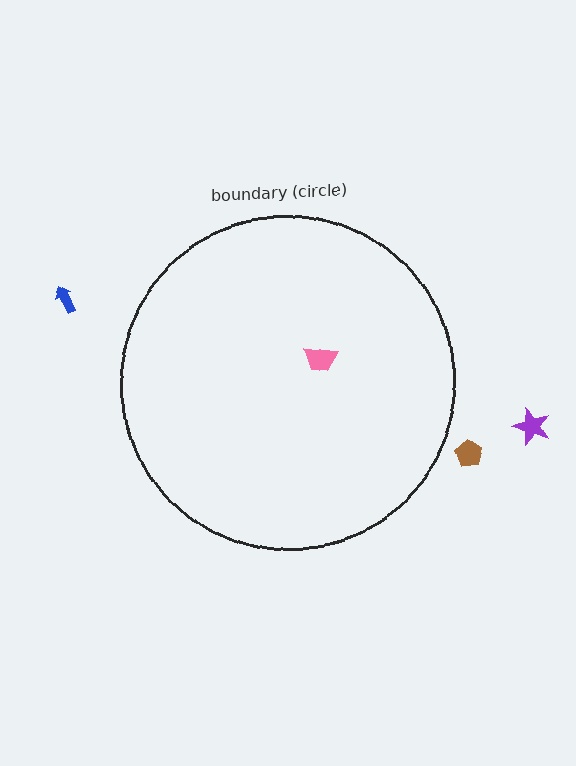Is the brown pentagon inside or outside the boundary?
Outside.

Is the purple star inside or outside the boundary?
Outside.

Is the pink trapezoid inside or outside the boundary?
Inside.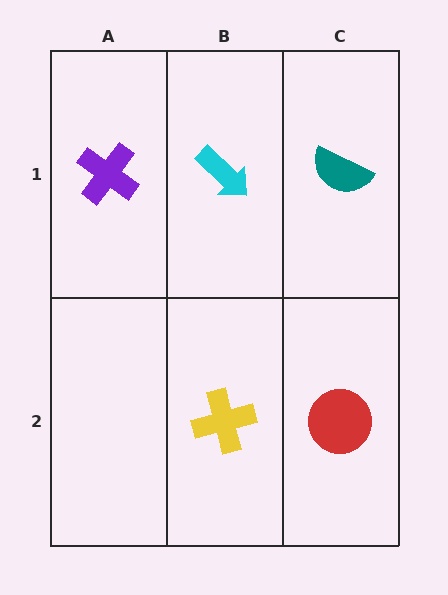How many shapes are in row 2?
2 shapes.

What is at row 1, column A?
A purple cross.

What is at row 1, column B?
A cyan arrow.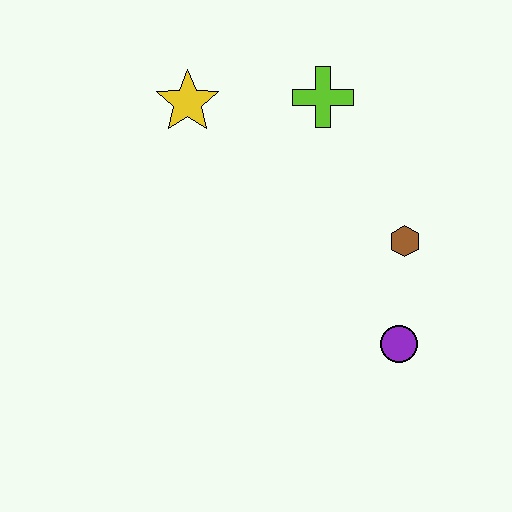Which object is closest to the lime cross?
The yellow star is closest to the lime cross.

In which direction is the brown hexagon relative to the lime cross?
The brown hexagon is below the lime cross.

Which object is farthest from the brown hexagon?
The yellow star is farthest from the brown hexagon.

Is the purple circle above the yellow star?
No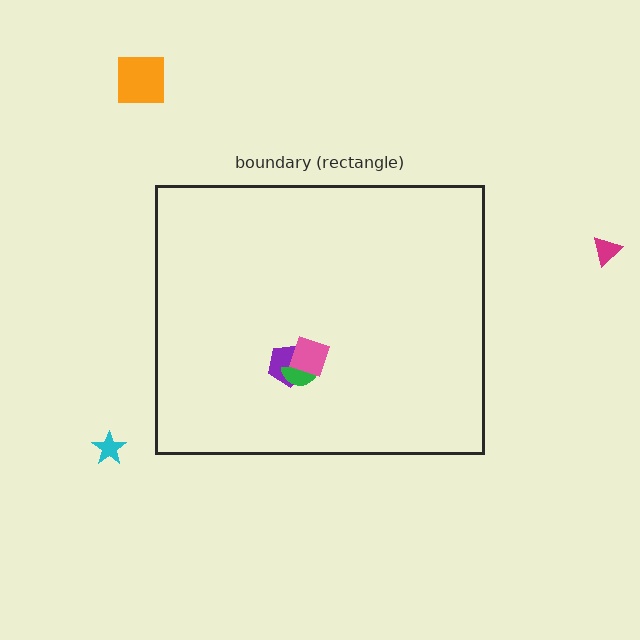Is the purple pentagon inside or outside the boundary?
Inside.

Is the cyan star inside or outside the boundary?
Outside.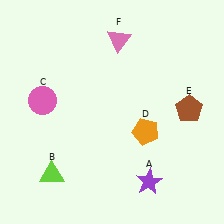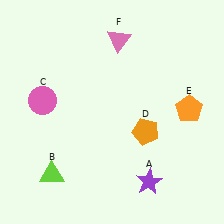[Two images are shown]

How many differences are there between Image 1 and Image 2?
There is 1 difference between the two images.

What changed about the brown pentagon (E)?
In Image 1, E is brown. In Image 2, it changed to orange.